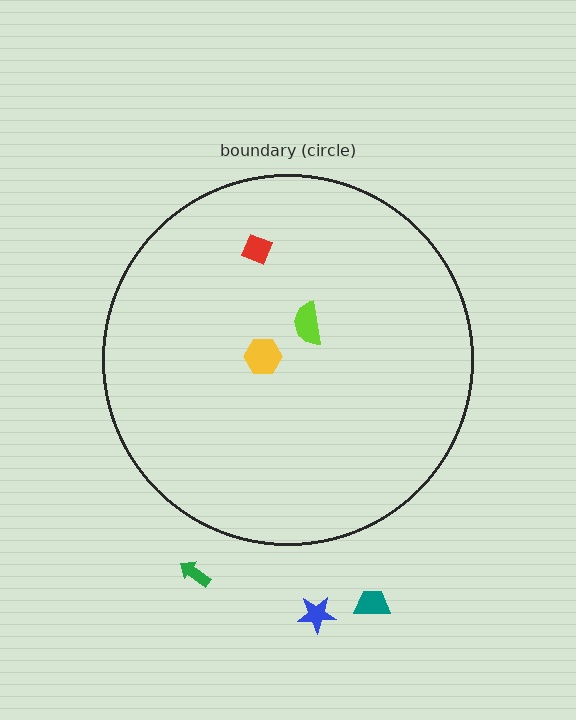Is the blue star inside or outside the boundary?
Outside.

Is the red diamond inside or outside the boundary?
Inside.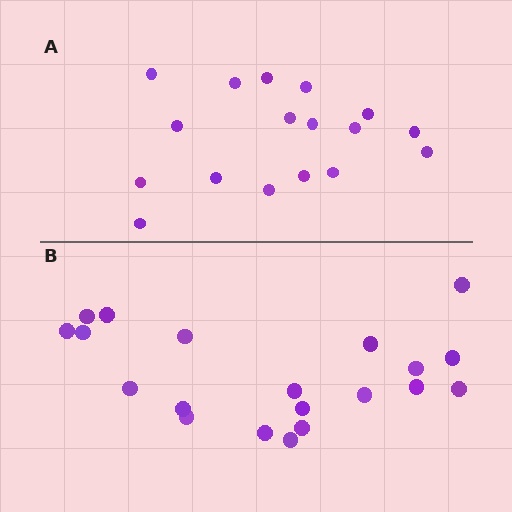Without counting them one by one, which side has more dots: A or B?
Region B (the bottom region) has more dots.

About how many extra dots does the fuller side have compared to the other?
Region B has just a few more — roughly 2 or 3 more dots than region A.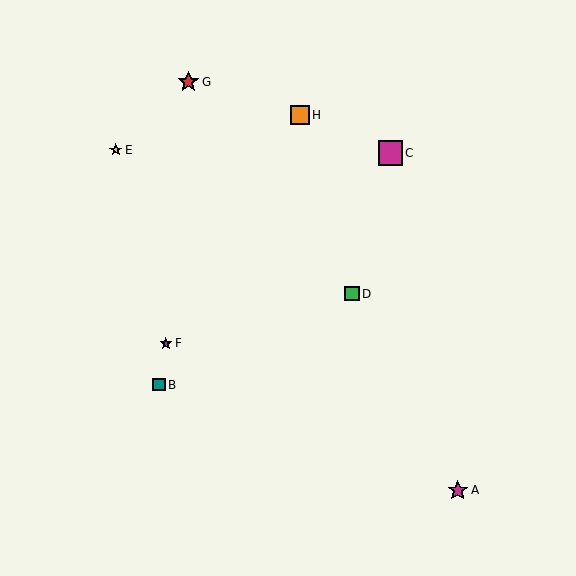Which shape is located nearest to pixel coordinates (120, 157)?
The yellow star (labeled E) at (116, 150) is nearest to that location.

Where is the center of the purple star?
The center of the purple star is at (166, 343).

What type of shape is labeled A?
Shape A is a magenta star.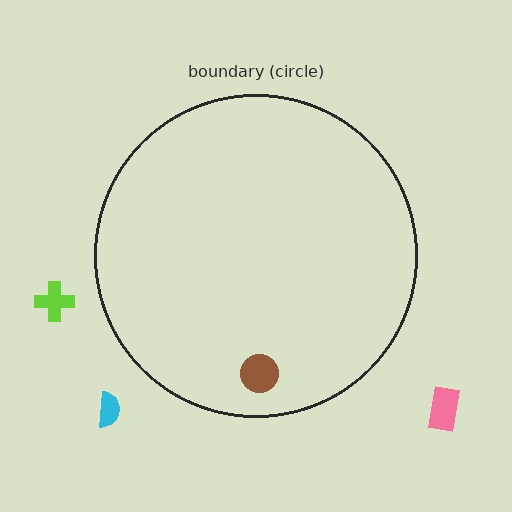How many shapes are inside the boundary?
1 inside, 3 outside.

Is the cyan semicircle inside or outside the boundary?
Outside.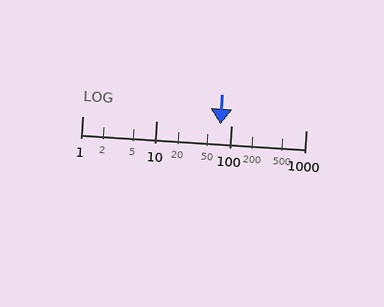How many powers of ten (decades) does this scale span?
The scale spans 3 decades, from 1 to 1000.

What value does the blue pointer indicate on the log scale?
The pointer indicates approximately 71.